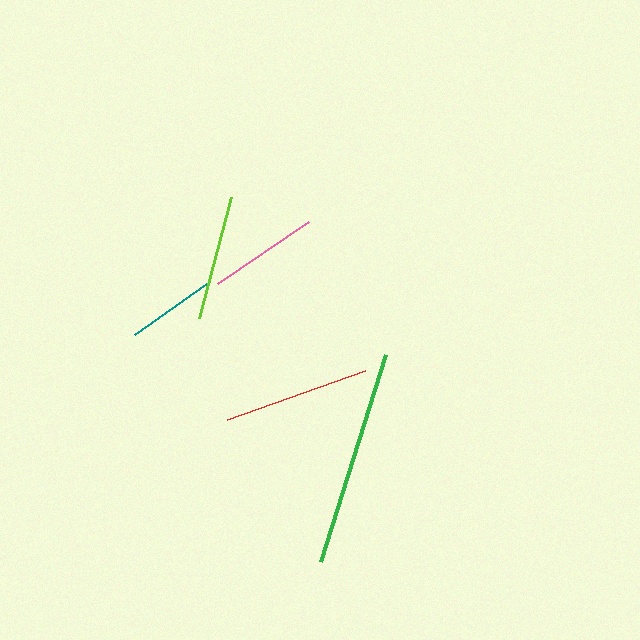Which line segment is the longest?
The green line is the longest at approximately 218 pixels.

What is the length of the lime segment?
The lime segment is approximately 125 pixels long.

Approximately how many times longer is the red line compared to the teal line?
The red line is approximately 1.7 times the length of the teal line.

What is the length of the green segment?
The green segment is approximately 218 pixels long.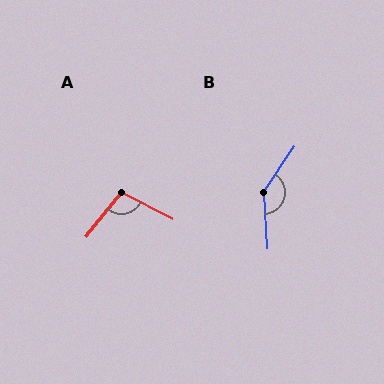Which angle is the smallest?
A, at approximately 102 degrees.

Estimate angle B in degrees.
Approximately 142 degrees.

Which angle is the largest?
B, at approximately 142 degrees.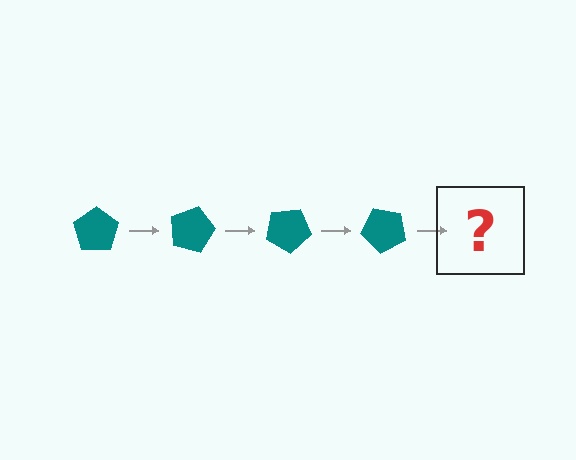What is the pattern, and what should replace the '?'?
The pattern is that the pentagon rotates 15 degrees each step. The '?' should be a teal pentagon rotated 60 degrees.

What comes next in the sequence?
The next element should be a teal pentagon rotated 60 degrees.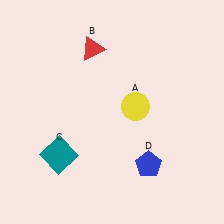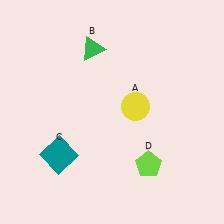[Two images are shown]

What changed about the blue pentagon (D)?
In Image 1, D is blue. In Image 2, it changed to lime.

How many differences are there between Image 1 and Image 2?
There are 2 differences between the two images.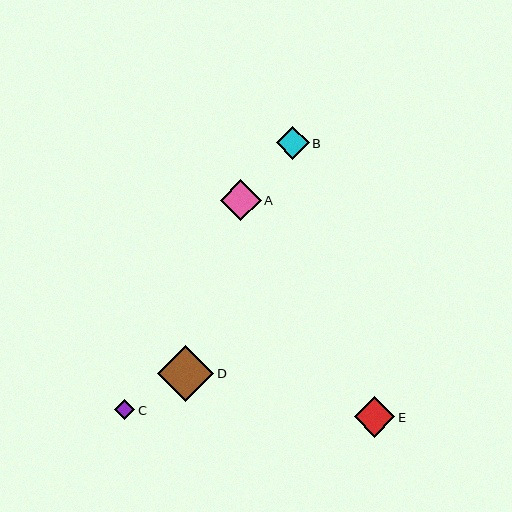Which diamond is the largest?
Diamond D is the largest with a size of approximately 56 pixels.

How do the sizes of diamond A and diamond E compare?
Diamond A and diamond E are approximately the same size.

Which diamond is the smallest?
Diamond C is the smallest with a size of approximately 20 pixels.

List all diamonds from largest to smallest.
From largest to smallest: D, A, E, B, C.